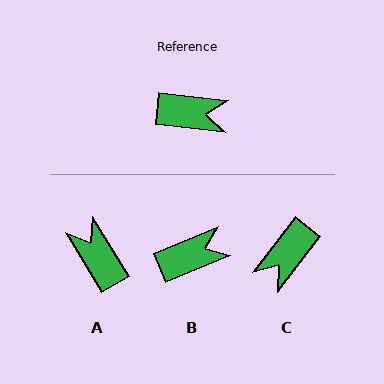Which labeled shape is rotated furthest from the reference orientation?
A, about 127 degrees away.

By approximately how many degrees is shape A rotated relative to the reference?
Approximately 127 degrees counter-clockwise.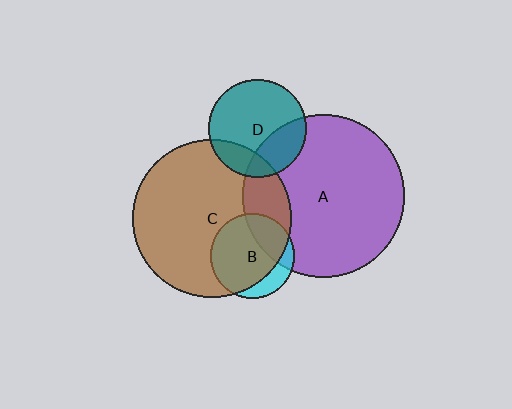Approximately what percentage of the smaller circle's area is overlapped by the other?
Approximately 20%.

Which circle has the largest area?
Circle A (purple).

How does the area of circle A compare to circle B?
Approximately 3.7 times.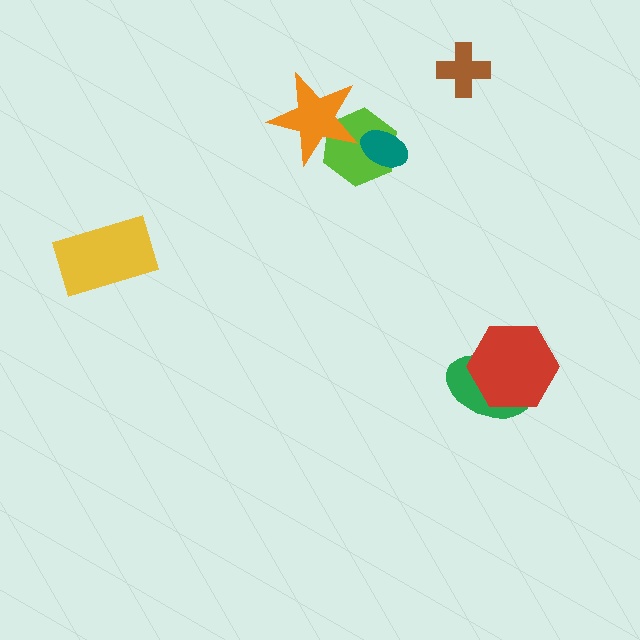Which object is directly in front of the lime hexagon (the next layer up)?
The teal ellipse is directly in front of the lime hexagon.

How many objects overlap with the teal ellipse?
1 object overlaps with the teal ellipse.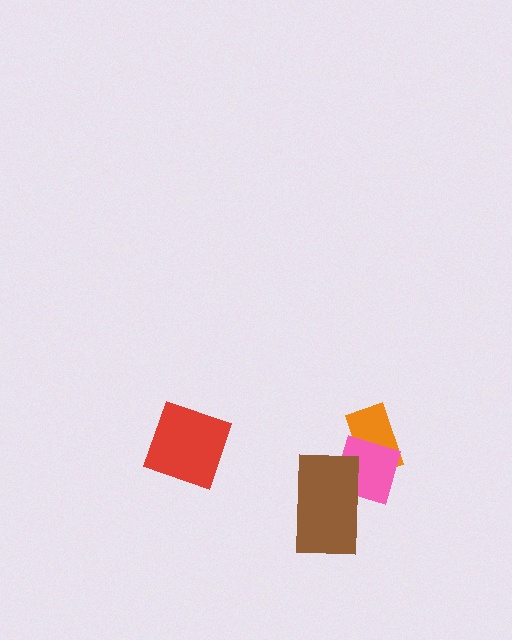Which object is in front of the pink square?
The brown rectangle is in front of the pink square.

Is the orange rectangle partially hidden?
Yes, it is partially covered by another shape.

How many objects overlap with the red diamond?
0 objects overlap with the red diamond.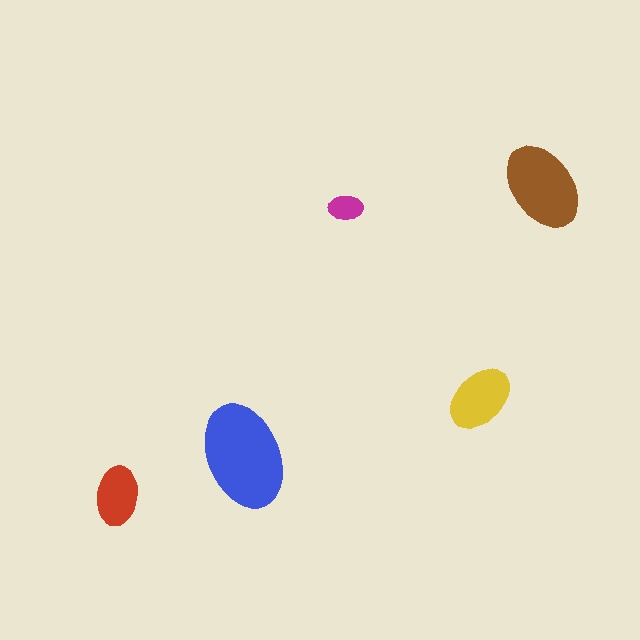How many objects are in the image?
There are 5 objects in the image.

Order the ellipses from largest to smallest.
the blue one, the brown one, the yellow one, the red one, the magenta one.